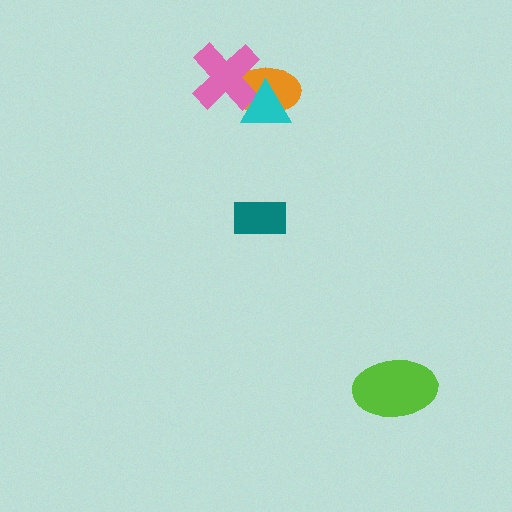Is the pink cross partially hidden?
Yes, it is partially covered by another shape.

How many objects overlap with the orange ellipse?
2 objects overlap with the orange ellipse.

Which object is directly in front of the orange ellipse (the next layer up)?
The pink cross is directly in front of the orange ellipse.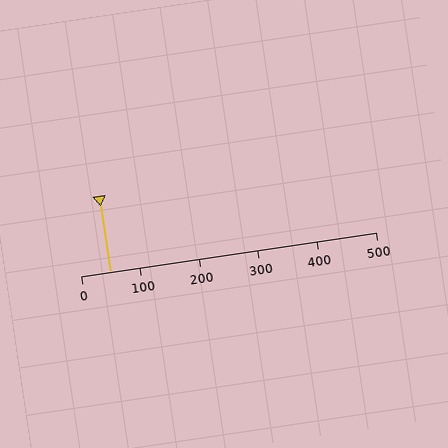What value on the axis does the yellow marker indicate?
The marker indicates approximately 50.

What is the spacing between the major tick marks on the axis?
The major ticks are spaced 100 apart.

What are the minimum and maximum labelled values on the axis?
The axis runs from 0 to 500.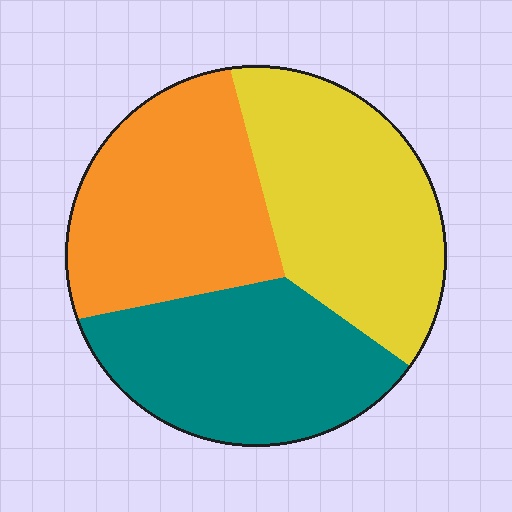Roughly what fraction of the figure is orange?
Orange covers 33% of the figure.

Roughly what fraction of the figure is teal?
Teal takes up about one third (1/3) of the figure.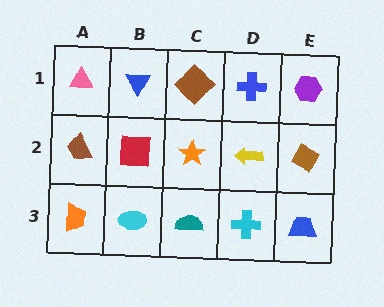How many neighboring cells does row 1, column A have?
2.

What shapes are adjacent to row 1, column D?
A yellow arrow (row 2, column D), a brown diamond (row 1, column C), a purple hexagon (row 1, column E).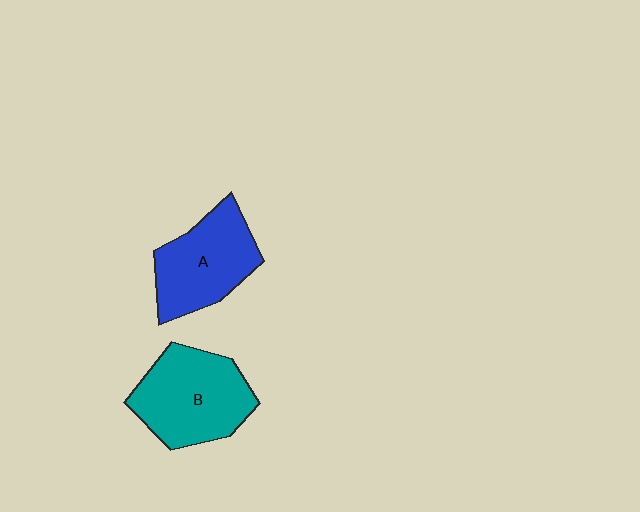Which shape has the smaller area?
Shape A (blue).